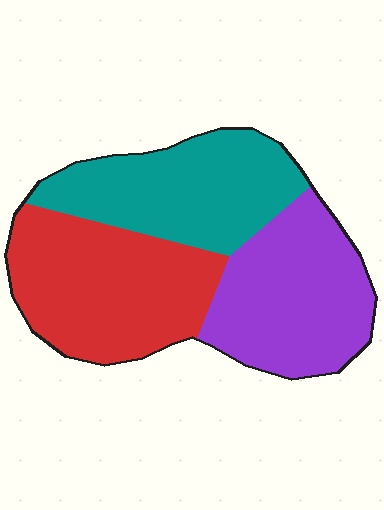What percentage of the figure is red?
Red takes up between a third and a half of the figure.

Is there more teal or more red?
Red.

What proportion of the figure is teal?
Teal takes up about one third (1/3) of the figure.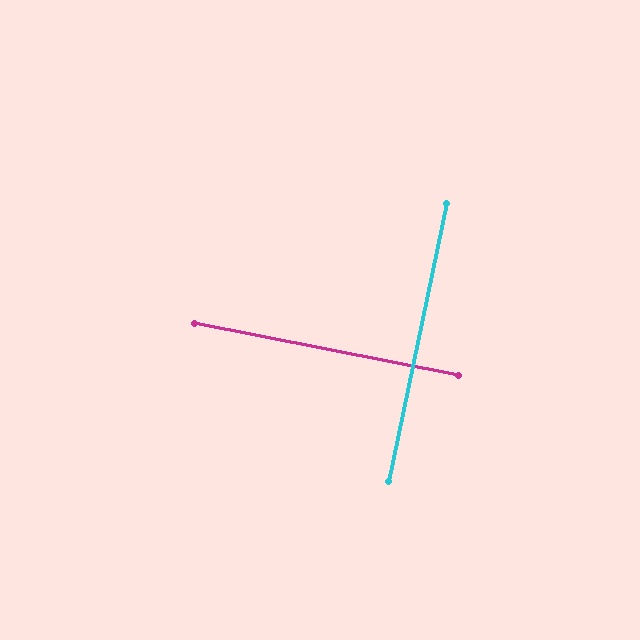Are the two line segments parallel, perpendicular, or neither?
Perpendicular — they meet at approximately 89°.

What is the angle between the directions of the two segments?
Approximately 89 degrees.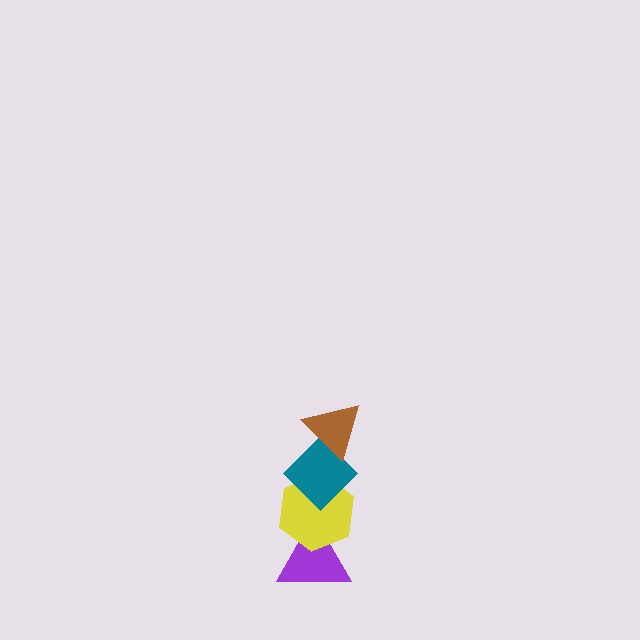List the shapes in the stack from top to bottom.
From top to bottom: the brown triangle, the teal diamond, the yellow hexagon, the purple triangle.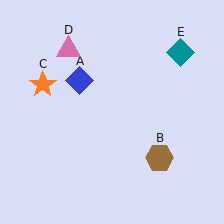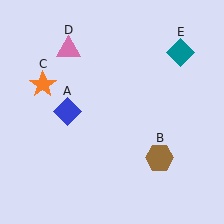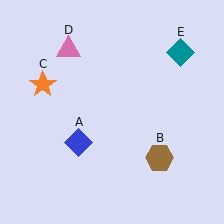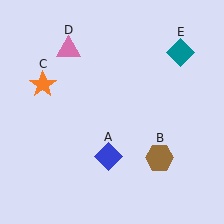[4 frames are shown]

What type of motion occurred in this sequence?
The blue diamond (object A) rotated counterclockwise around the center of the scene.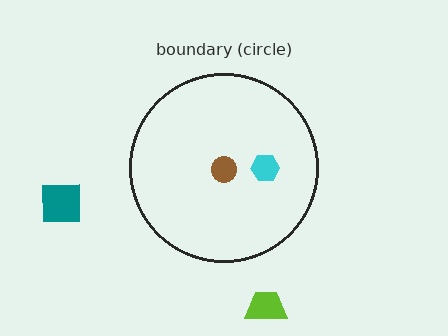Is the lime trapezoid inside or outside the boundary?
Outside.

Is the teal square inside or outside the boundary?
Outside.